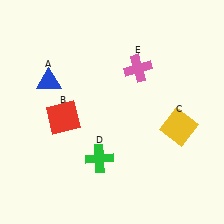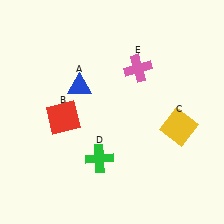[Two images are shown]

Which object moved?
The blue triangle (A) moved right.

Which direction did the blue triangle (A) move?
The blue triangle (A) moved right.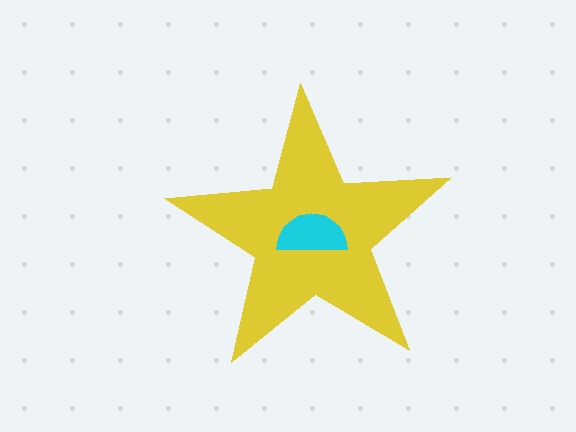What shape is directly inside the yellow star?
The cyan semicircle.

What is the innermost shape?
The cyan semicircle.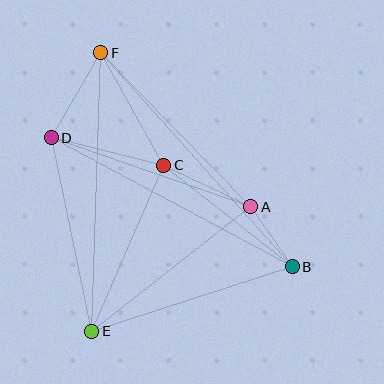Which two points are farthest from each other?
Points B and F are farthest from each other.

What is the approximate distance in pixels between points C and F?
The distance between C and F is approximately 129 pixels.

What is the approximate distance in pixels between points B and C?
The distance between B and C is approximately 164 pixels.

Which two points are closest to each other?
Points A and B are closest to each other.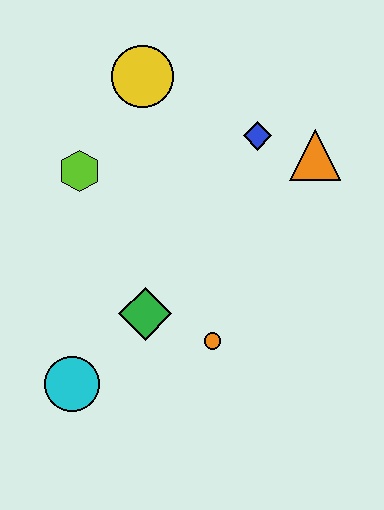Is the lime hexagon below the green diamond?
No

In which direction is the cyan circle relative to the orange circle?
The cyan circle is to the left of the orange circle.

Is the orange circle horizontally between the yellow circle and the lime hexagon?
No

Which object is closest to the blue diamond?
The orange triangle is closest to the blue diamond.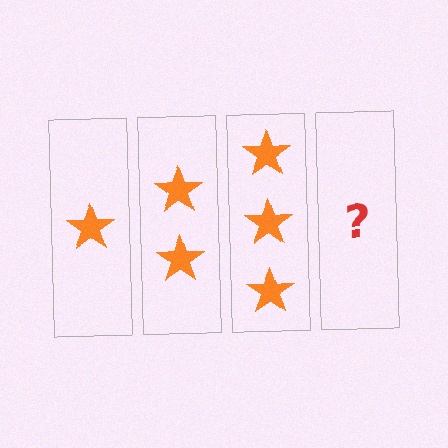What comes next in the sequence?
The next element should be 4 stars.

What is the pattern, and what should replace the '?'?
The pattern is that each step adds one more star. The '?' should be 4 stars.